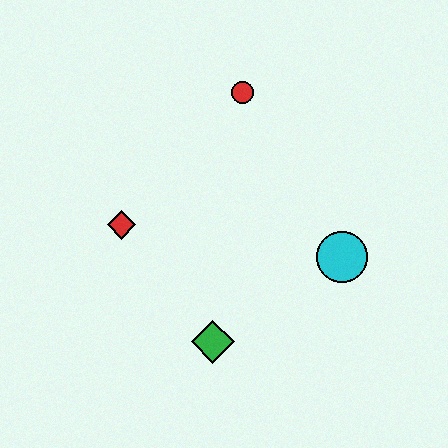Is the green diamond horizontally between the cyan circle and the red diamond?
Yes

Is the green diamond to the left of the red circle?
Yes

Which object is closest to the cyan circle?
The green diamond is closest to the cyan circle.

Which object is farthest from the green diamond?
The red circle is farthest from the green diamond.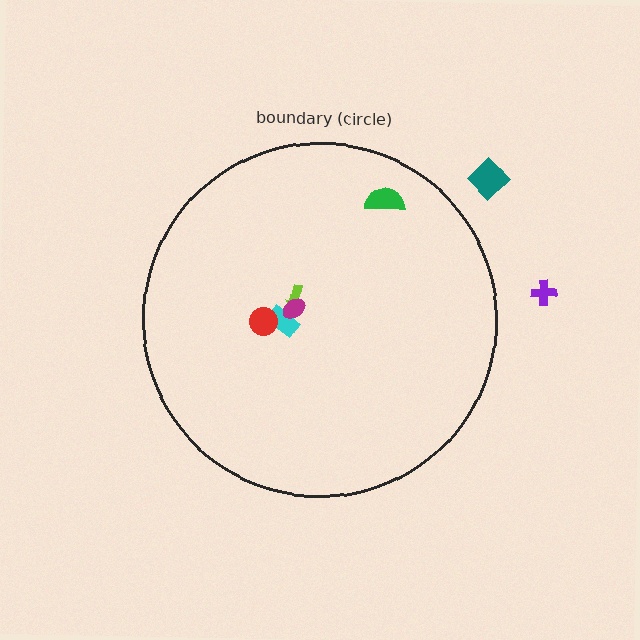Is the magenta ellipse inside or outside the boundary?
Inside.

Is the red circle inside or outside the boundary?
Inside.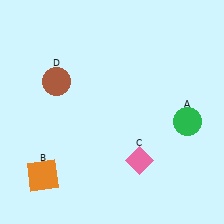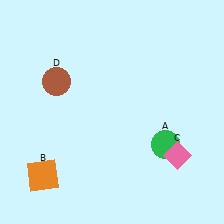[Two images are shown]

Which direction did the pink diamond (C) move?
The pink diamond (C) moved right.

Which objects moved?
The objects that moved are: the green circle (A), the pink diamond (C).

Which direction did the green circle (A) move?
The green circle (A) moved down.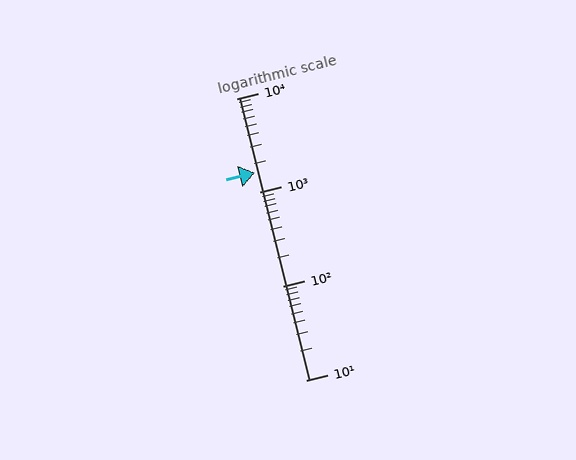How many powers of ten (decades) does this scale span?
The scale spans 3 decades, from 10 to 10000.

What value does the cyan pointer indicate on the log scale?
The pointer indicates approximately 1600.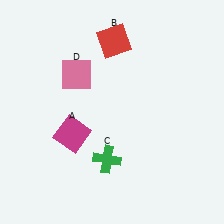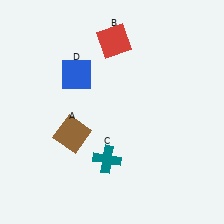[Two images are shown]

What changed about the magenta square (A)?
In Image 1, A is magenta. In Image 2, it changed to brown.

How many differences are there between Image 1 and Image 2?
There are 3 differences between the two images.